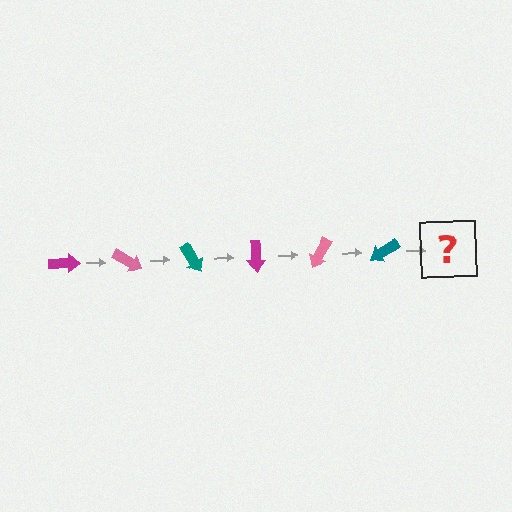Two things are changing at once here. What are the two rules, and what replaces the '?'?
The two rules are that it rotates 30 degrees each step and the color cycles through magenta, pink, and teal. The '?' should be a magenta arrow, rotated 180 degrees from the start.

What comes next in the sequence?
The next element should be a magenta arrow, rotated 180 degrees from the start.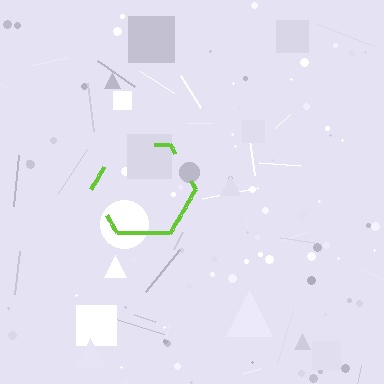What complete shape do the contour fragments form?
The contour fragments form a hexagon.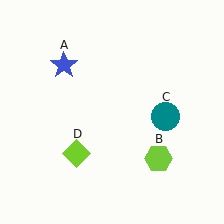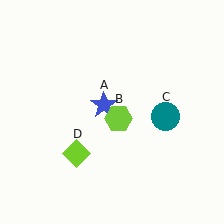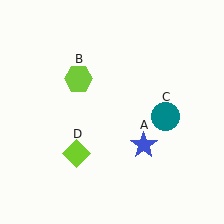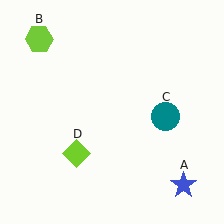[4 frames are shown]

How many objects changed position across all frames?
2 objects changed position: blue star (object A), lime hexagon (object B).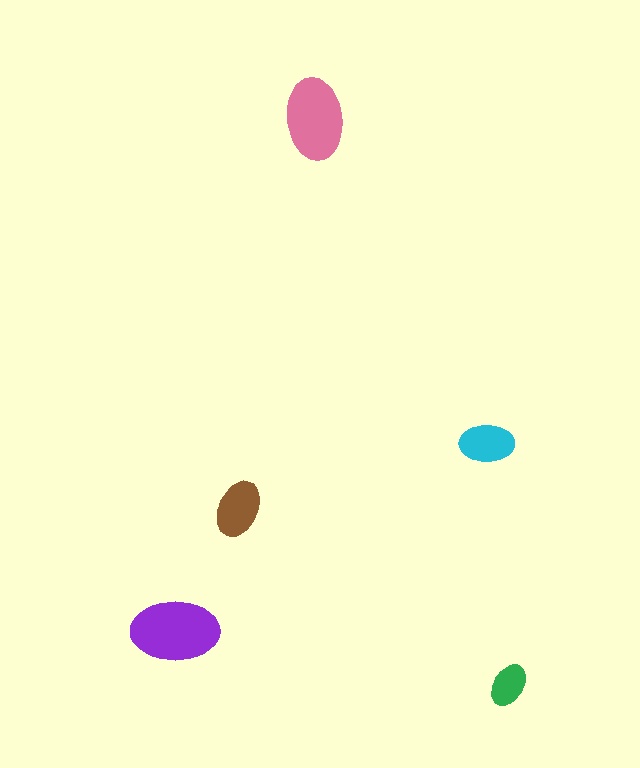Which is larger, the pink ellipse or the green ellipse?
The pink one.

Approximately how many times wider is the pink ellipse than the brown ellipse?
About 1.5 times wider.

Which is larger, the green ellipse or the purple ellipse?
The purple one.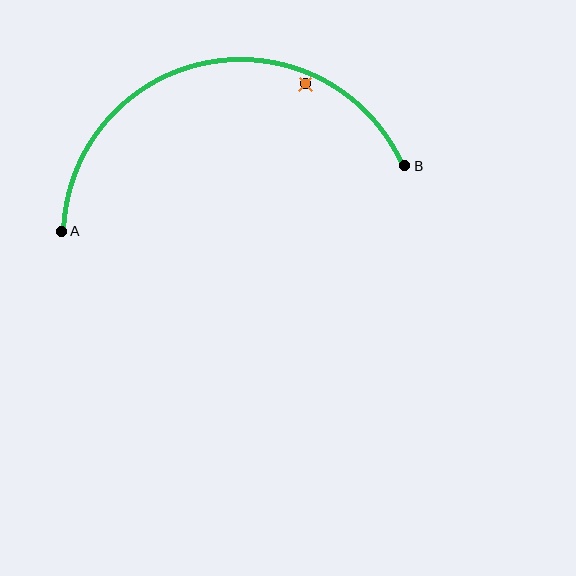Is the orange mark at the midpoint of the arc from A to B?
No — the orange mark does not lie on the arc at all. It sits slightly inside the curve.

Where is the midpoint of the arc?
The arc midpoint is the point on the curve farthest from the straight line joining A and B. It sits above that line.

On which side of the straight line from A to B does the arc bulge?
The arc bulges above the straight line connecting A and B.